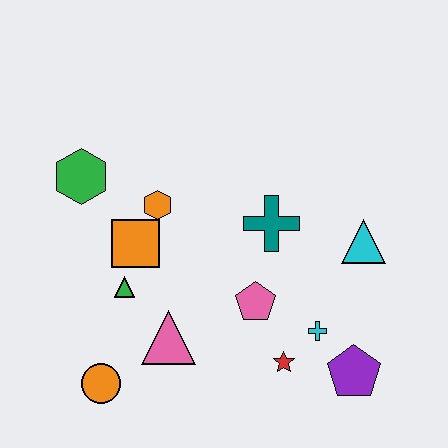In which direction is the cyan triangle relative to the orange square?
The cyan triangle is to the right of the orange square.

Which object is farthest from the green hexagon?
The purple pentagon is farthest from the green hexagon.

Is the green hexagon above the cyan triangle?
Yes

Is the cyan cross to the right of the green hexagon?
Yes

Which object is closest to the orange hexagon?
The orange square is closest to the orange hexagon.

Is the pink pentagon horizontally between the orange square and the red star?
Yes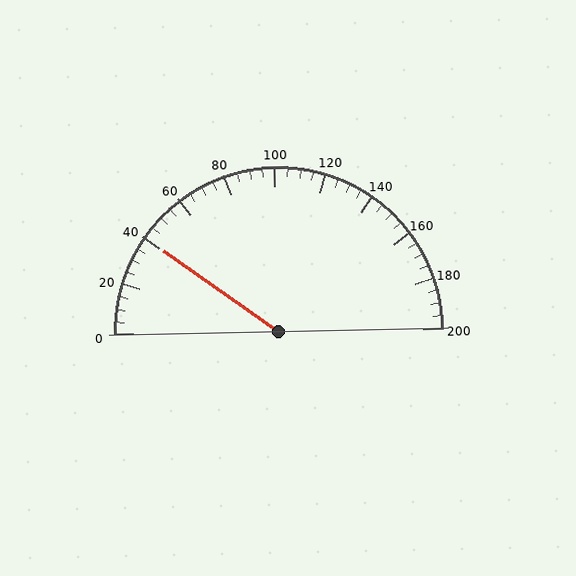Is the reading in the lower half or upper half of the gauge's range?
The reading is in the lower half of the range (0 to 200).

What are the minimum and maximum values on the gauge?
The gauge ranges from 0 to 200.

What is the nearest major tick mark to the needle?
The nearest major tick mark is 40.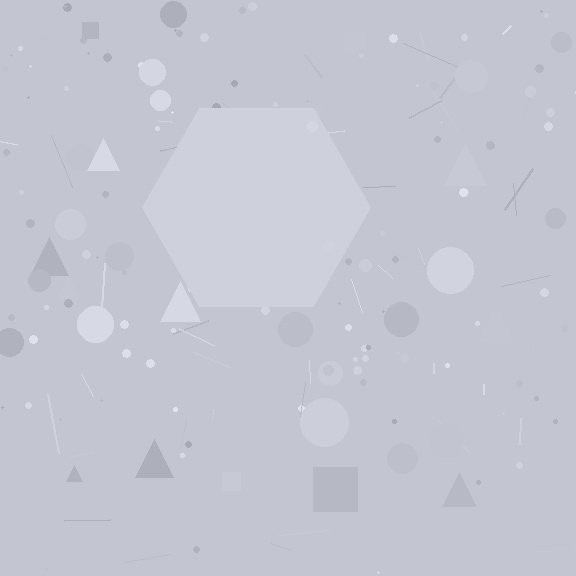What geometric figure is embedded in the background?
A hexagon is embedded in the background.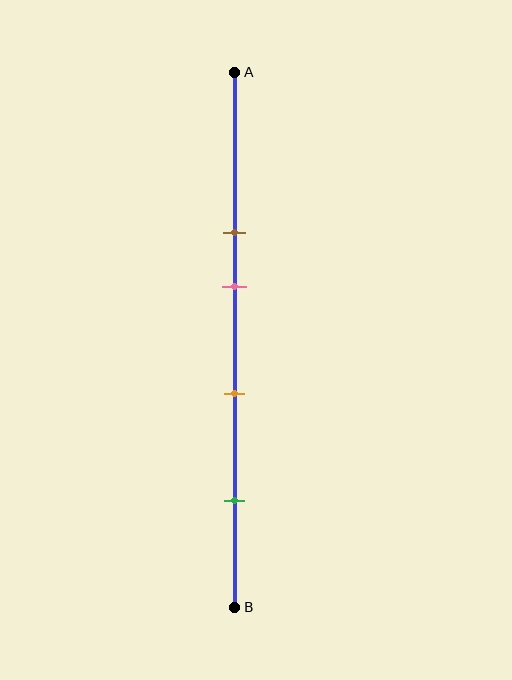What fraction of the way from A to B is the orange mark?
The orange mark is approximately 60% (0.6) of the way from A to B.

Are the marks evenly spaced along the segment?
No, the marks are not evenly spaced.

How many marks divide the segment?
There are 4 marks dividing the segment.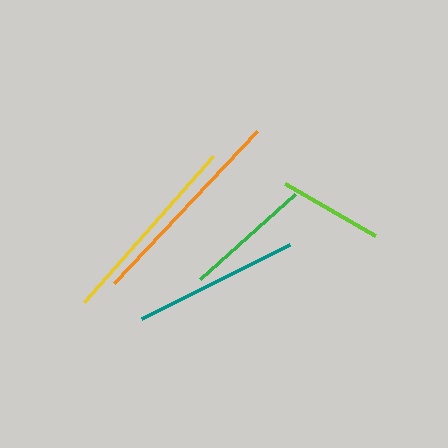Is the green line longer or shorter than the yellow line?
The yellow line is longer than the green line.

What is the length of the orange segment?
The orange segment is approximately 208 pixels long.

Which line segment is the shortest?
The lime line is the shortest at approximately 105 pixels.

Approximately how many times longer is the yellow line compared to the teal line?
The yellow line is approximately 1.2 times the length of the teal line.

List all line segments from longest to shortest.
From longest to shortest: orange, yellow, teal, green, lime.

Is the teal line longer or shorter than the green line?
The teal line is longer than the green line.